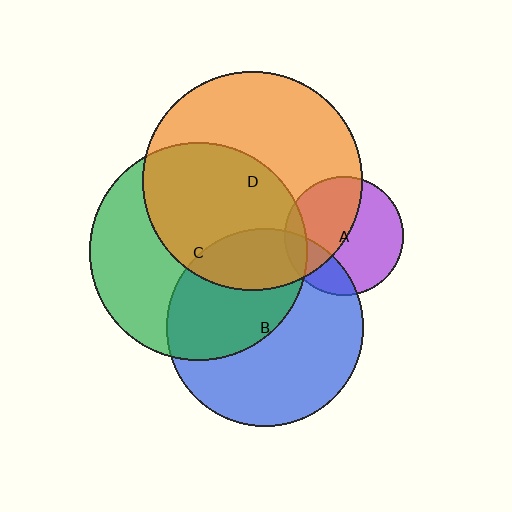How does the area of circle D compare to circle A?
Approximately 3.4 times.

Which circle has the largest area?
Circle D (orange).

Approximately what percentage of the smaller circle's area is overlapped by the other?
Approximately 10%.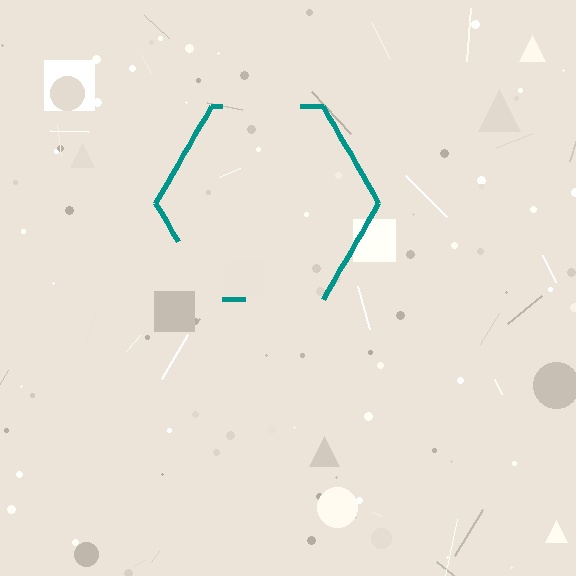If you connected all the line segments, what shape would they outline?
They would outline a hexagon.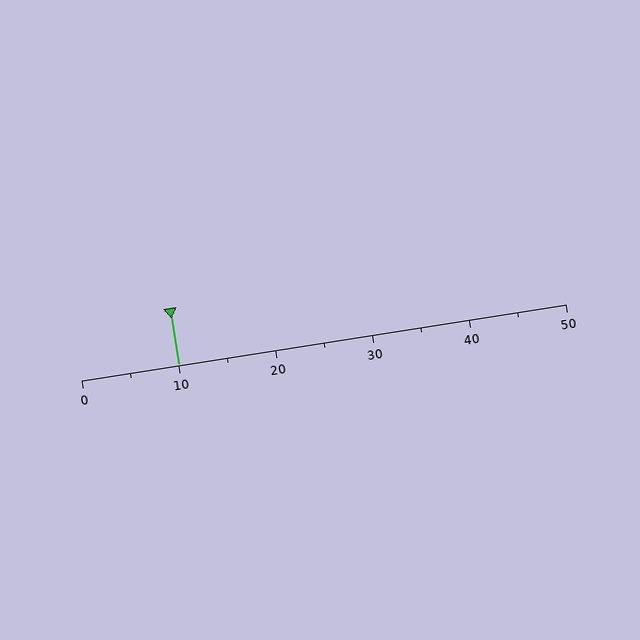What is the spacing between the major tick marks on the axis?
The major ticks are spaced 10 apart.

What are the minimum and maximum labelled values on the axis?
The axis runs from 0 to 50.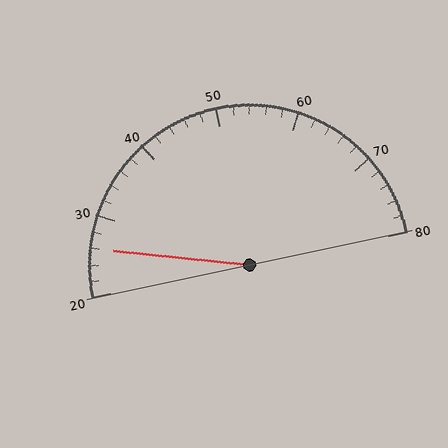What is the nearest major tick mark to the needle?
The nearest major tick mark is 30.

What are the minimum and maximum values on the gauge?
The gauge ranges from 20 to 80.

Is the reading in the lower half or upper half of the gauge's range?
The reading is in the lower half of the range (20 to 80).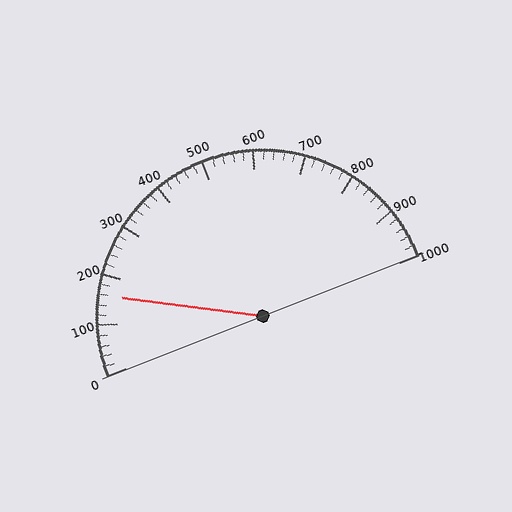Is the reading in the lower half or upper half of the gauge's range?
The reading is in the lower half of the range (0 to 1000).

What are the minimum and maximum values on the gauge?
The gauge ranges from 0 to 1000.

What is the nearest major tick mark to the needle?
The nearest major tick mark is 200.